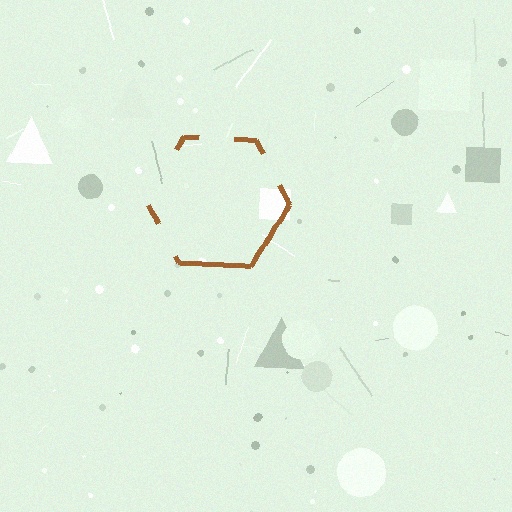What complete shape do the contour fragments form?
The contour fragments form a hexagon.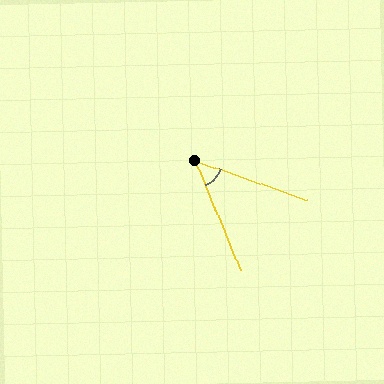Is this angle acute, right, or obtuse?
It is acute.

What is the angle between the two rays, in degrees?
Approximately 48 degrees.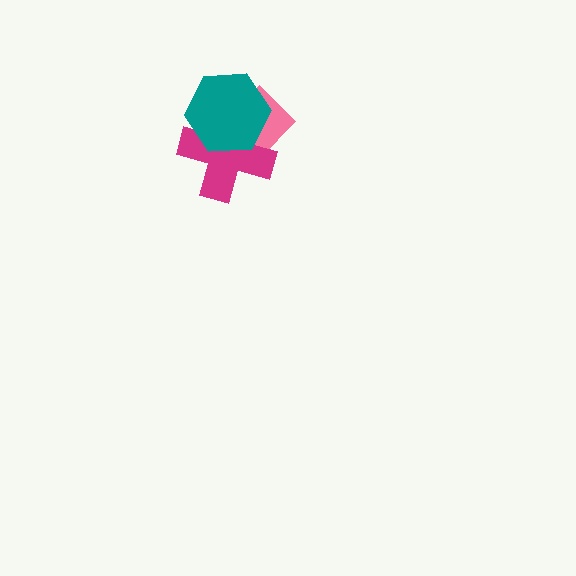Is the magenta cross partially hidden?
Yes, it is partially covered by another shape.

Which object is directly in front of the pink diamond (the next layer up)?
The magenta cross is directly in front of the pink diamond.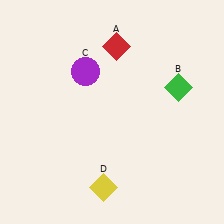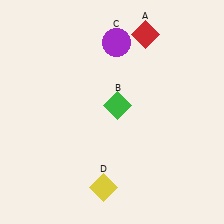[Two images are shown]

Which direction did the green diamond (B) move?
The green diamond (B) moved left.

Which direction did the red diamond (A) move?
The red diamond (A) moved right.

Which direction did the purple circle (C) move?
The purple circle (C) moved right.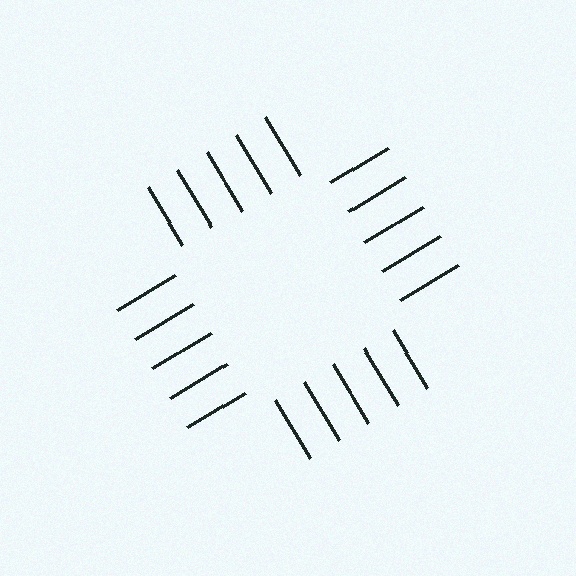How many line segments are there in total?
20 — 5 along each of the 4 edges.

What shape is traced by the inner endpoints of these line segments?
An illusory square — the line segments terminate on its edges but no continuous stroke is drawn.